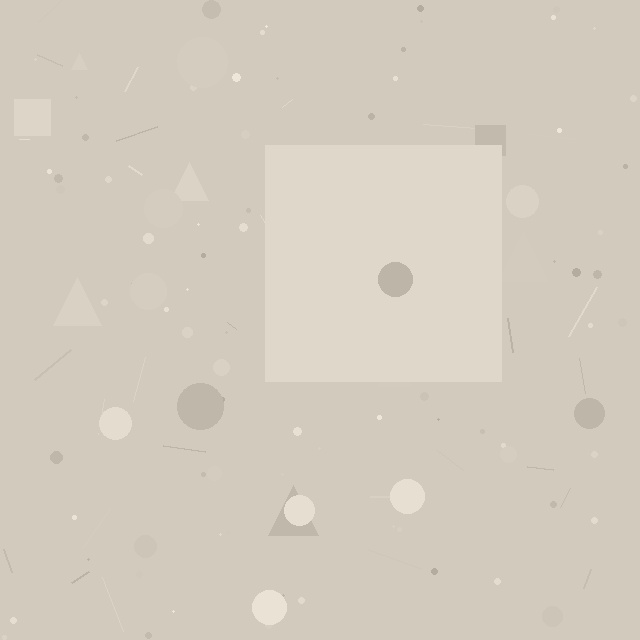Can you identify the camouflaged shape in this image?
The camouflaged shape is a square.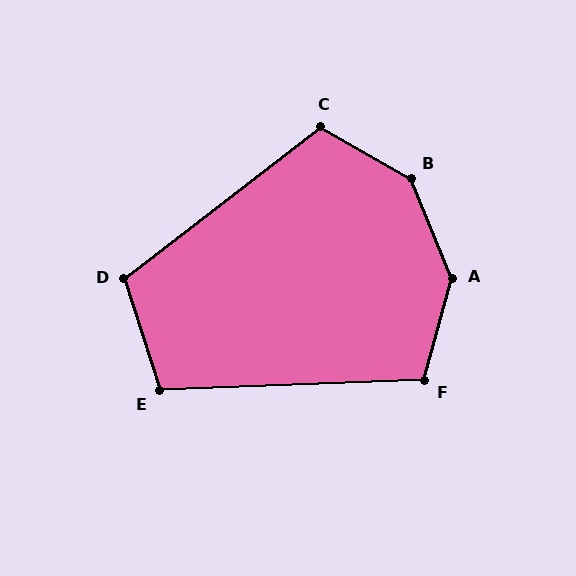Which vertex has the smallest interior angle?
E, at approximately 105 degrees.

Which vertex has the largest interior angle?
B, at approximately 142 degrees.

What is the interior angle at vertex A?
Approximately 142 degrees (obtuse).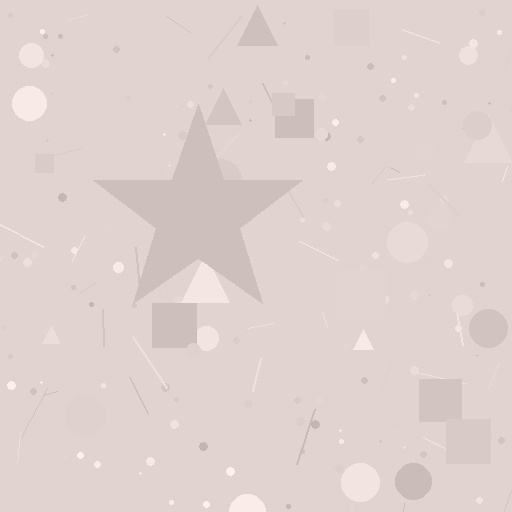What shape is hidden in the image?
A star is hidden in the image.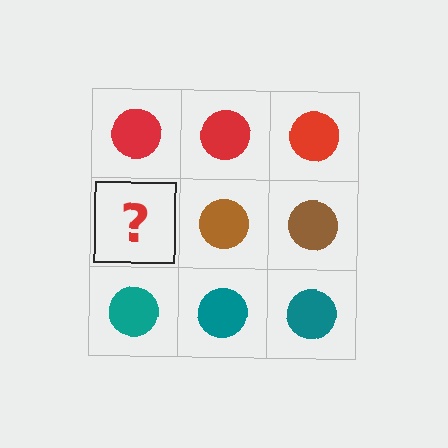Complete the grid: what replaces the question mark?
The question mark should be replaced with a brown circle.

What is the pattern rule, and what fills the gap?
The rule is that each row has a consistent color. The gap should be filled with a brown circle.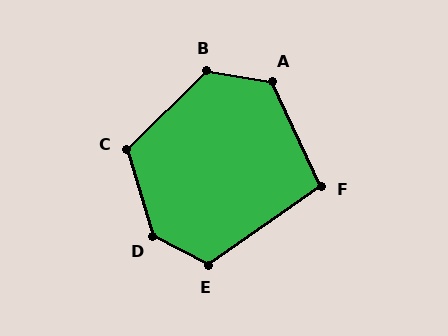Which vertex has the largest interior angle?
D, at approximately 134 degrees.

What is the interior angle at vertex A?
Approximately 125 degrees (obtuse).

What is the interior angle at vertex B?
Approximately 126 degrees (obtuse).